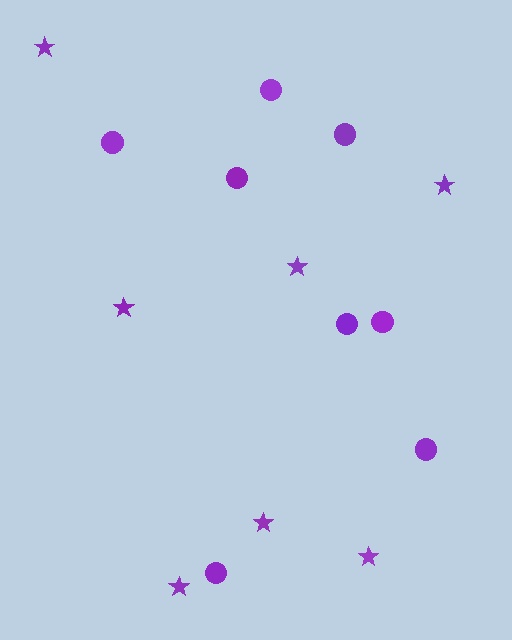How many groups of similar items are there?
There are 2 groups: one group of stars (7) and one group of circles (8).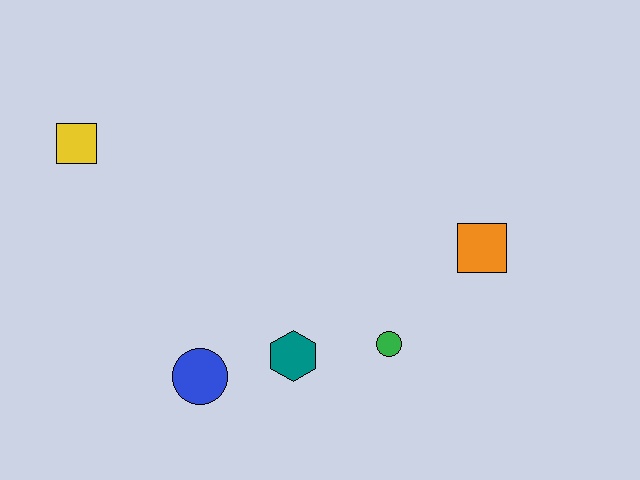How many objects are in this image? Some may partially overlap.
There are 5 objects.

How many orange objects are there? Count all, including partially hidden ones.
There is 1 orange object.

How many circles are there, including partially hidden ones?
There are 2 circles.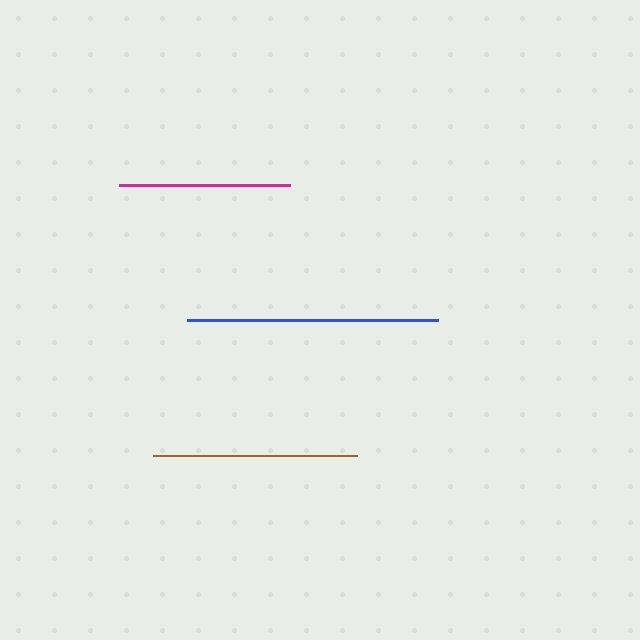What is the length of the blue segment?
The blue segment is approximately 251 pixels long.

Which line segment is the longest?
The blue line is the longest at approximately 251 pixels.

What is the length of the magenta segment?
The magenta segment is approximately 171 pixels long.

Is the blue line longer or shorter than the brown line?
The blue line is longer than the brown line.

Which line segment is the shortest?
The magenta line is the shortest at approximately 171 pixels.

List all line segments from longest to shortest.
From longest to shortest: blue, brown, magenta.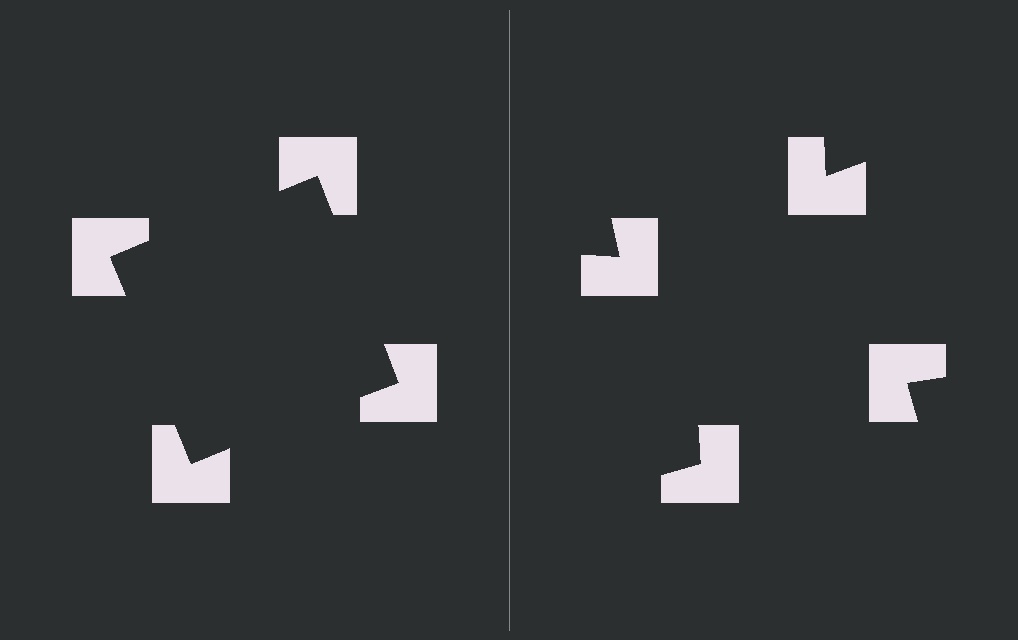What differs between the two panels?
The notched squares are positioned identically on both sides; only the wedge orientations differ. On the left they align to a square; on the right they are misaligned.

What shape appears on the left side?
An illusory square.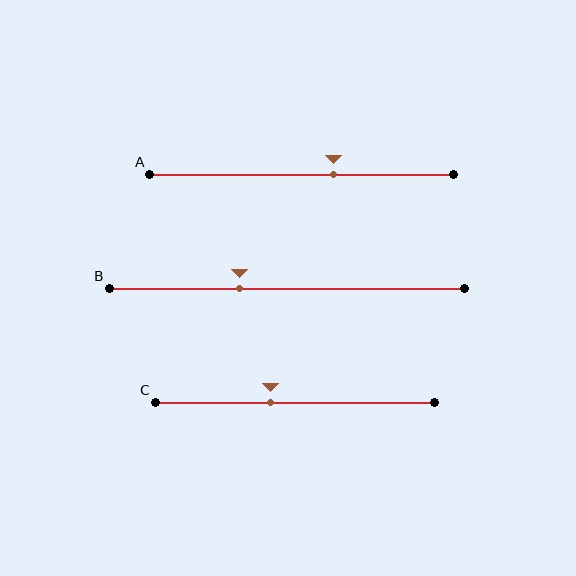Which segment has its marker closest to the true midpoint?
Segment C has its marker closest to the true midpoint.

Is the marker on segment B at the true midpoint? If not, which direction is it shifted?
No, the marker on segment B is shifted to the left by about 13% of the segment length.